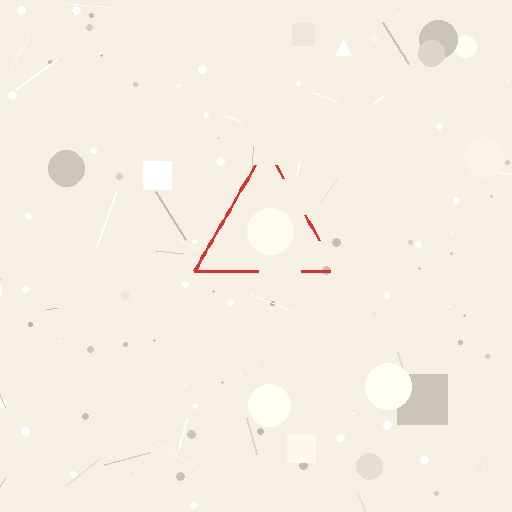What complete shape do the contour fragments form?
The contour fragments form a triangle.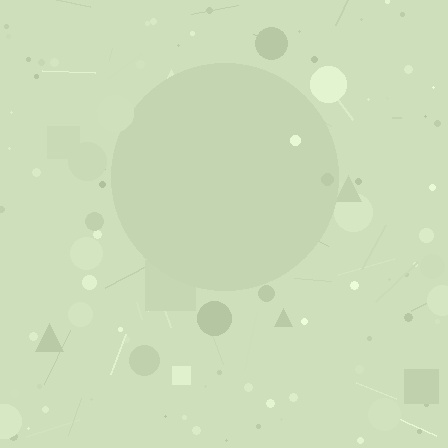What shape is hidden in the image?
A circle is hidden in the image.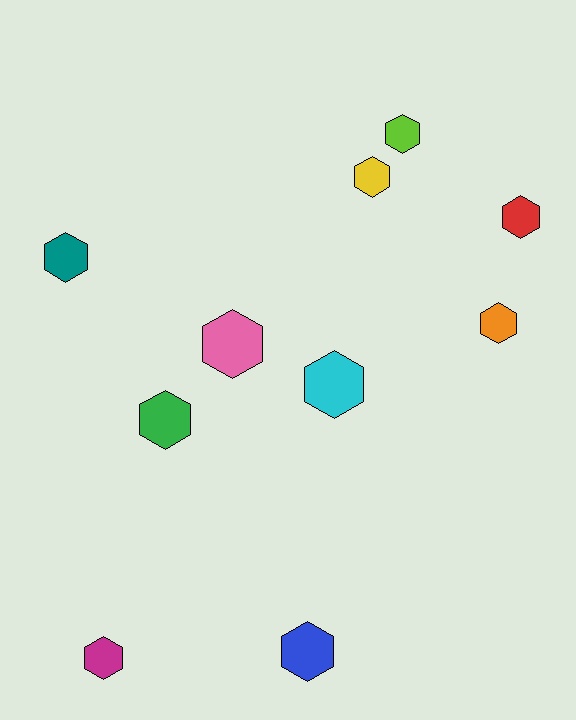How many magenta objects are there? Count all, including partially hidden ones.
There is 1 magenta object.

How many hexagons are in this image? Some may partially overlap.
There are 10 hexagons.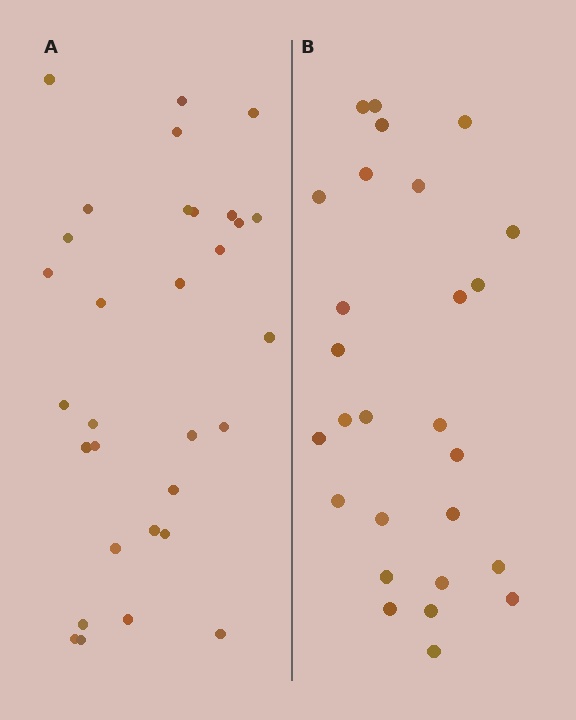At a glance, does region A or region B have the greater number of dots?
Region A (the left region) has more dots.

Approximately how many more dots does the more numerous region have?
Region A has about 4 more dots than region B.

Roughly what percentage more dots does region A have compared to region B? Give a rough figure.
About 15% more.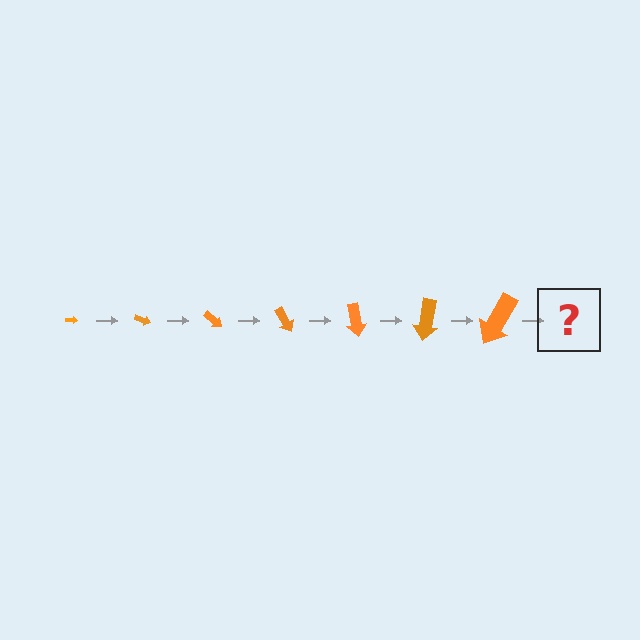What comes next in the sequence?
The next element should be an arrow, larger than the previous one and rotated 140 degrees from the start.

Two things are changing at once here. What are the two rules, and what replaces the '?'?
The two rules are that the arrow grows larger each step and it rotates 20 degrees each step. The '?' should be an arrow, larger than the previous one and rotated 140 degrees from the start.